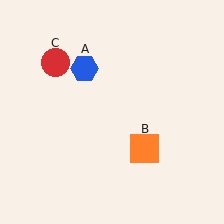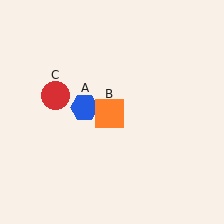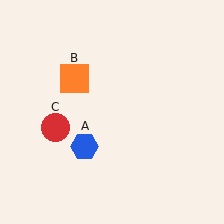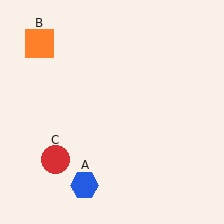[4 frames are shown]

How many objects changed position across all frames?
3 objects changed position: blue hexagon (object A), orange square (object B), red circle (object C).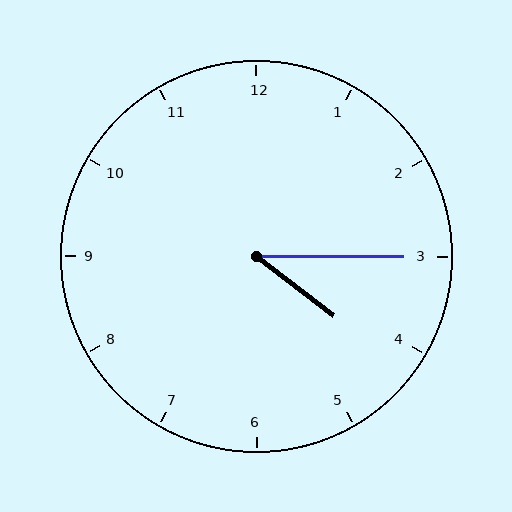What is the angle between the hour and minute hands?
Approximately 38 degrees.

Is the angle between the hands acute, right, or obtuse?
It is acute.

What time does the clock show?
4:15.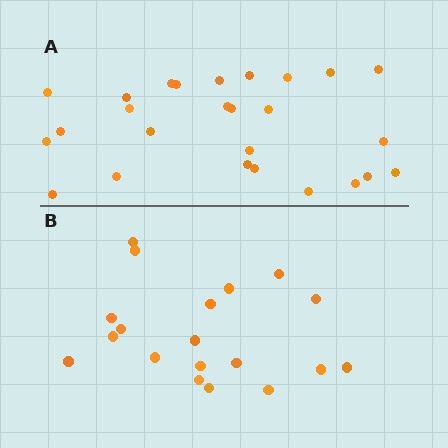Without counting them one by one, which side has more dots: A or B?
Region A (the top region) has more dots.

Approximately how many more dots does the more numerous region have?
Region A has roughly 8 or so more dots than region B.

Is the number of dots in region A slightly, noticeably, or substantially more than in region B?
Region A has noticeably more, but not dramatically so. The ratio is roughly 1.4 to 1.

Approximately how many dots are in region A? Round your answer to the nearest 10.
About 30 dots. (The exact count is 26, which rounds to 30.)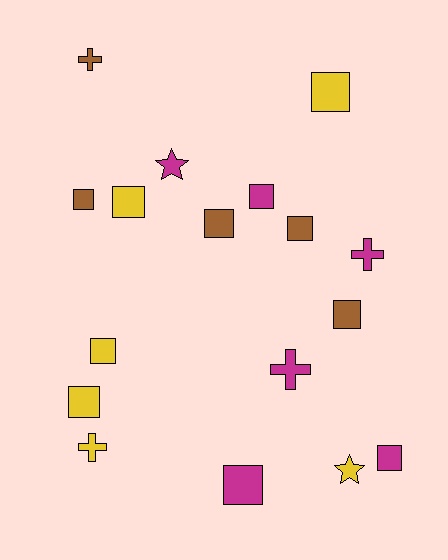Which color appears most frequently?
Yellow, with 6 objects.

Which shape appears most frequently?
Square, with 11 objects.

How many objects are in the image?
There are 17 objects.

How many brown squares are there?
There are 4 brown squares.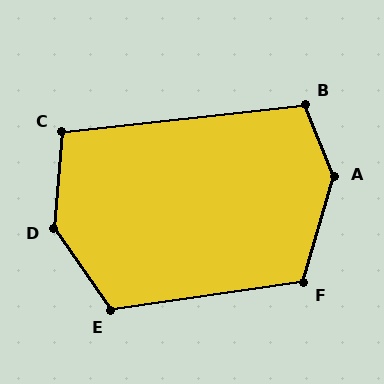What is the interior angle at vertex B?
Approximately 105 degrees (obtuse).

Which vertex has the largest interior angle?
A, at approximately 142 degrees.